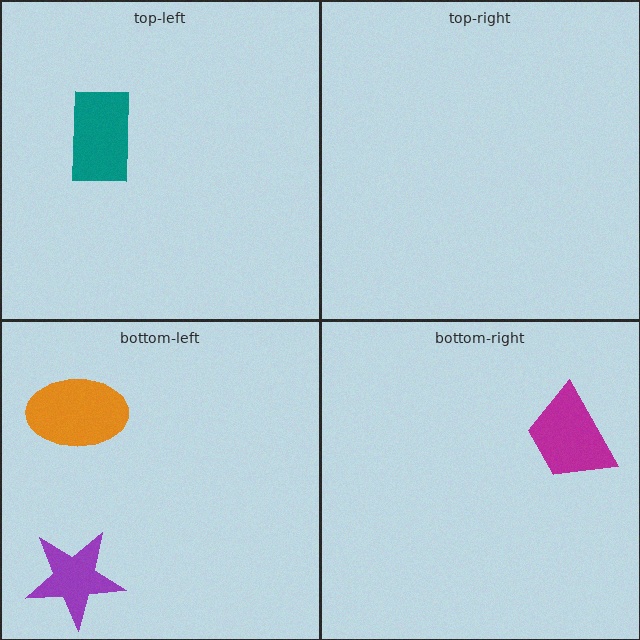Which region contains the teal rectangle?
The top-left region.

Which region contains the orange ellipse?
The bottom-left region.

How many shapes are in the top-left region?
1.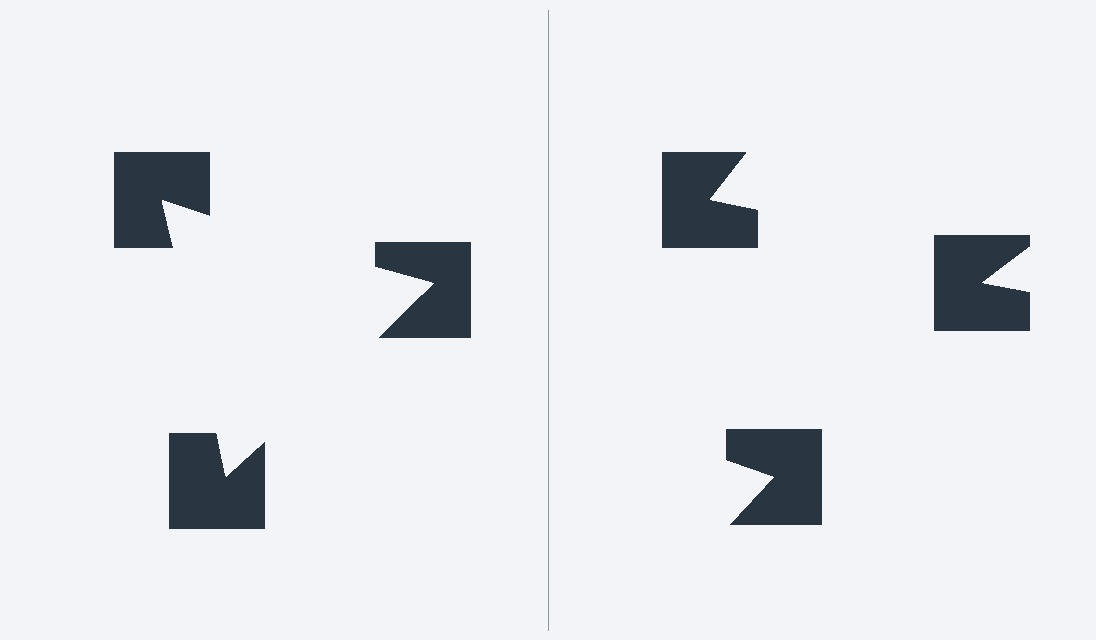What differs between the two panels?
The notched squares are positioned identically on both sides; only the wedge orientations differ. On the left they align to a triangle; on the right they are misaligned.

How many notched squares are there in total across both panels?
6 — 3 on each side.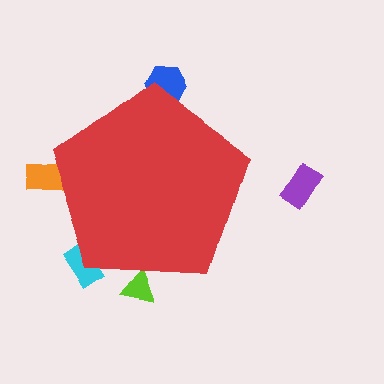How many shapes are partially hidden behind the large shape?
4 shapes are partially hidden.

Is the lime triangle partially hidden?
Yes, the lime triangle is partially hidden behind the red pentagon.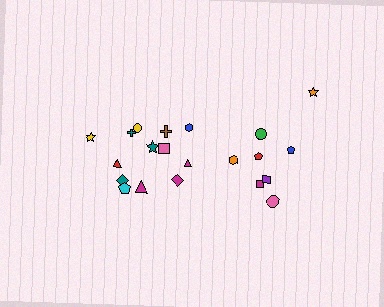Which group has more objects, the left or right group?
The left group.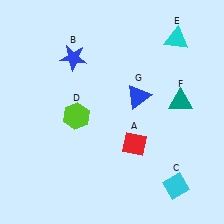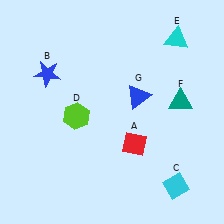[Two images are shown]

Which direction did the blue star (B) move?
The blue star (B) moved left.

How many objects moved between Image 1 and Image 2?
1 object moved between the two images.